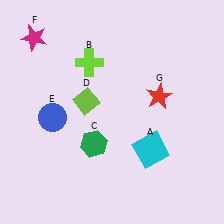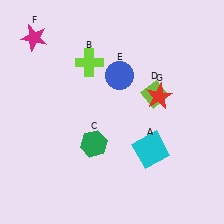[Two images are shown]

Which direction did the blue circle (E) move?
The blue circle (E) moved right.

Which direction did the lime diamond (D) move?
The lime diamond (D) moved right.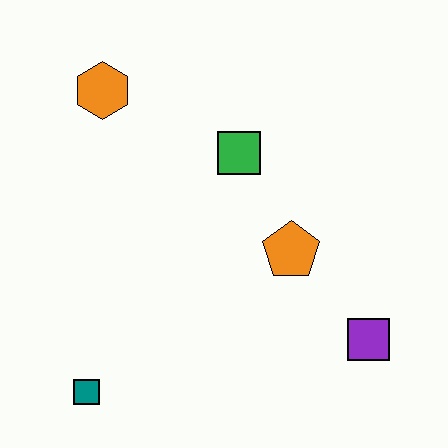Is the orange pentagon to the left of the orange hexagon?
No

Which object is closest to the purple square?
The orange pentagon is closest to the purple square.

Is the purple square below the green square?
Yes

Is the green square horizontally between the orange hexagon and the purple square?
Yes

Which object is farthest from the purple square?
The orange hexagon is farthest from the purple square.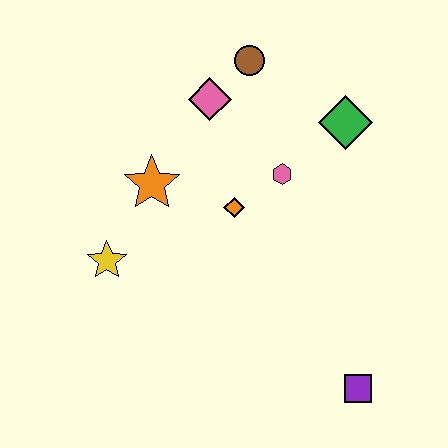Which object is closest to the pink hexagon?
The orange diamond is closest to the pink hexagon.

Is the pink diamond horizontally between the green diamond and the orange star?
Yes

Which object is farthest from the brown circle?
The purple square is farthest from the brown circle.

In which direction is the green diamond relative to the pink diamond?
The green diamond is to the right of the pink diamond.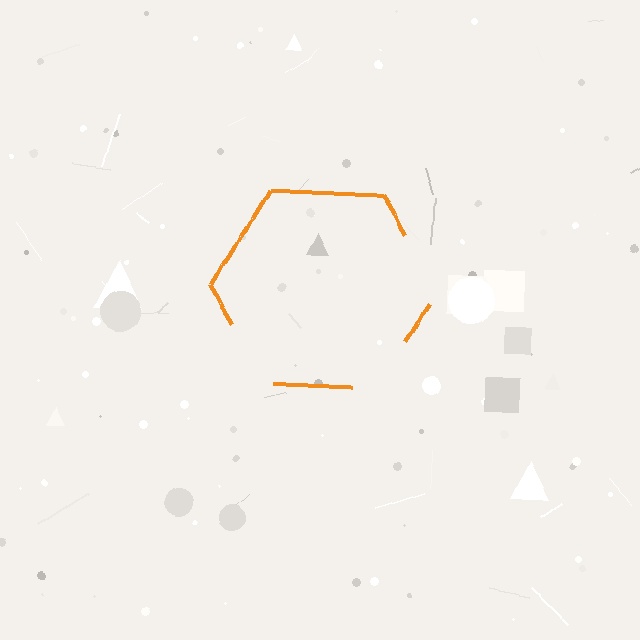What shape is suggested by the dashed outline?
The dashed outline suggests a hexagon.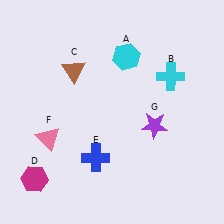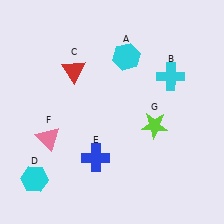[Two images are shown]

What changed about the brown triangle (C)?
In Image 1, C is brown. In Image 2, it changed to red.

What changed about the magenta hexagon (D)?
In Image 1, D is magenta. In Image 2, it changed to cyan.